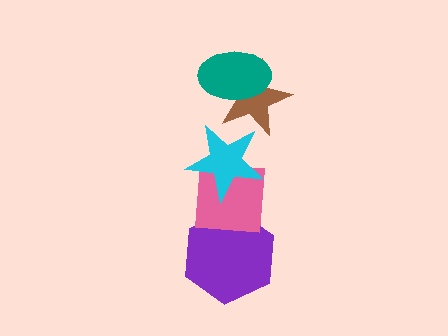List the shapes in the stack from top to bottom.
From top to bottom: the teal ellipse, the brown star, the cyan star, the pink square, the purple hexagon.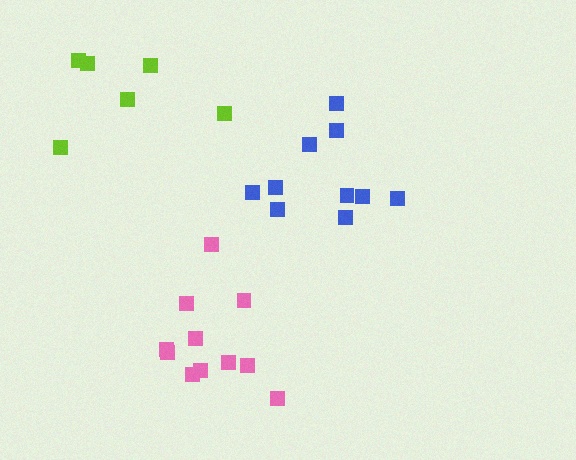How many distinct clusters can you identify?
There are 3 distinct clusters.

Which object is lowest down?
The pink cluster is bottommost.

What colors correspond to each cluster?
The clusters are colored: pink, lime, blue.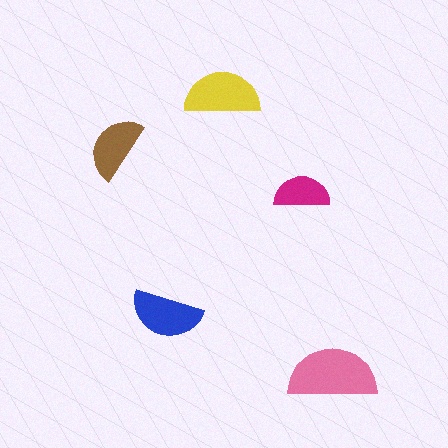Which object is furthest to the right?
The pink semicircle is rightmost.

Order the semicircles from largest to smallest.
the pink one, the yellow one, the blue one, the brown one, the magenta one.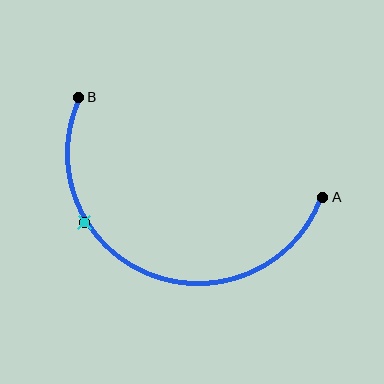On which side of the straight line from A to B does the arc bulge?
The arc bulges below the straight line connecting A and B.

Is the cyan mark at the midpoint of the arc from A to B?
No. The cyan mark lies on the arc but is closer to endpoint B. The arc midpoint would be at the point on the curve equidistant along the arc from both A and B.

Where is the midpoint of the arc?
The arc midpoint is the point on the curve farthest from the straight line joining A and B. It sits below that line.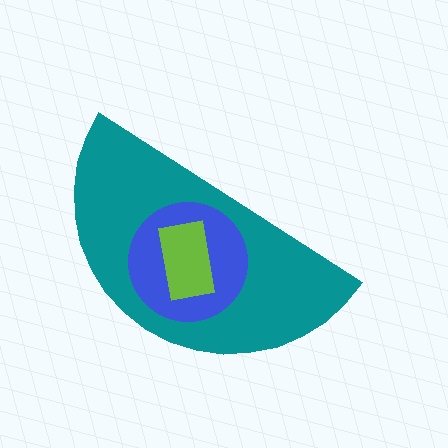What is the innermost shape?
The lime rectangle.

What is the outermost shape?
The teal semicircle.